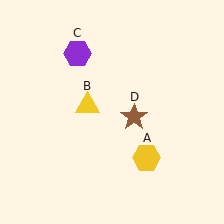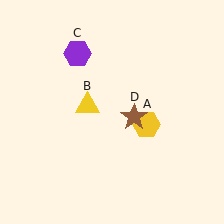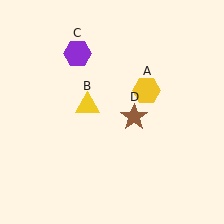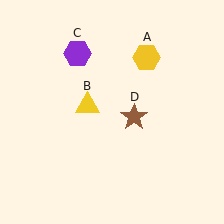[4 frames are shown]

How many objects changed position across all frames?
1 object changed position: yellow hexagon (object A).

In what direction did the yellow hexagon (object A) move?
The yellow hexagon (object A) moved up.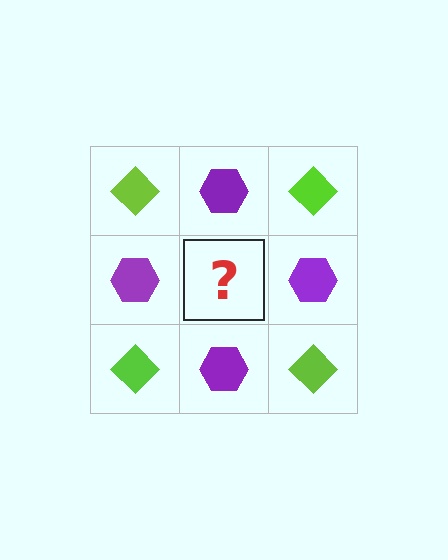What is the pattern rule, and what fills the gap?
The rule is that it alternates lime diamond and purple hexagon in a checkerboard pattern. The gap should be filled with a lime diamond.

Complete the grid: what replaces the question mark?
The question mark should be replaced with a lime diamond.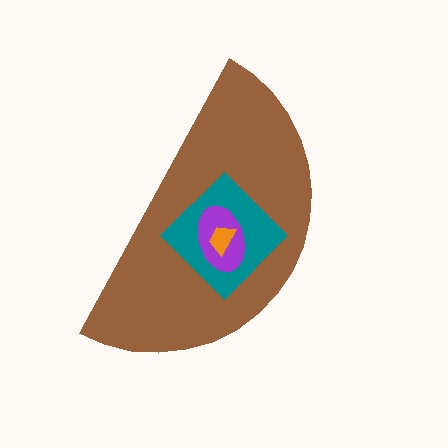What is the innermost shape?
The orange trapezoid.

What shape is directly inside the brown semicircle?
The teal diamond.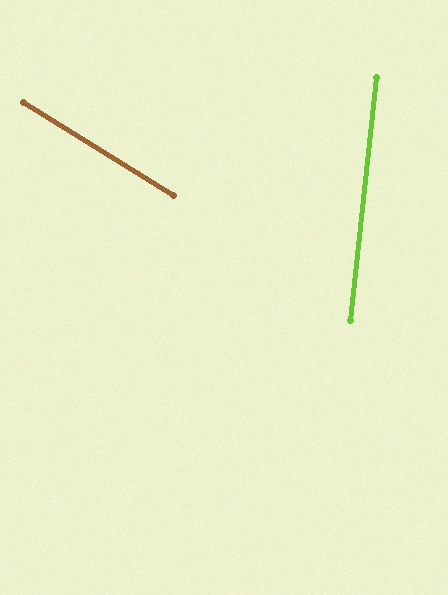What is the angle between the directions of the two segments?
Approximately 64 degrees.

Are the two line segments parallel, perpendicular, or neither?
Neither parallel nor perpendicular — they differ by about 64°.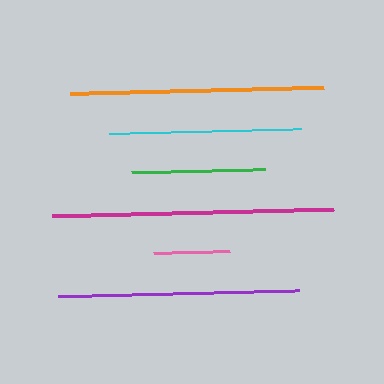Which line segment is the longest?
The magenta line is the longest at approximately 282 pixels.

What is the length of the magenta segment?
The magenta segment is approximately 282 pixels long.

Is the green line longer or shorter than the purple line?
The purple line is longer than the green line.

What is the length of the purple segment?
The purple segment is approximately 242 pixels long.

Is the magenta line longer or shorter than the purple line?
The magenta line is longer than the purple line.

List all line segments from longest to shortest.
From longest to shortest: magenta, orange, purple, cyan, green, pink.